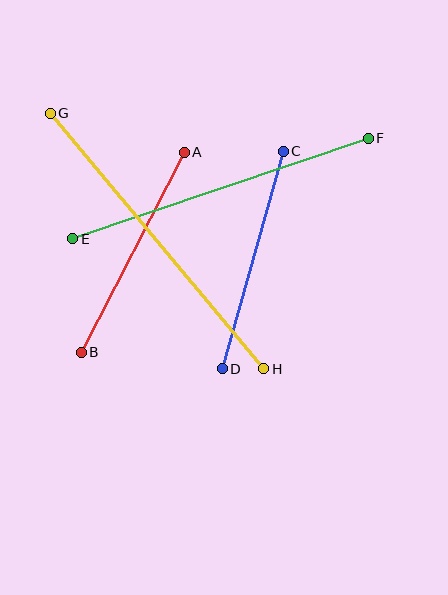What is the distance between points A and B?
The distance is approximately 225 pixels.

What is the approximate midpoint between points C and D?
The midpoint is at approximately (253, 260) pixels.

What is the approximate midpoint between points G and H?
The midpoint is at approximately (157, 241) pixels.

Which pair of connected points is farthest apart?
Points G and H are farthest apart.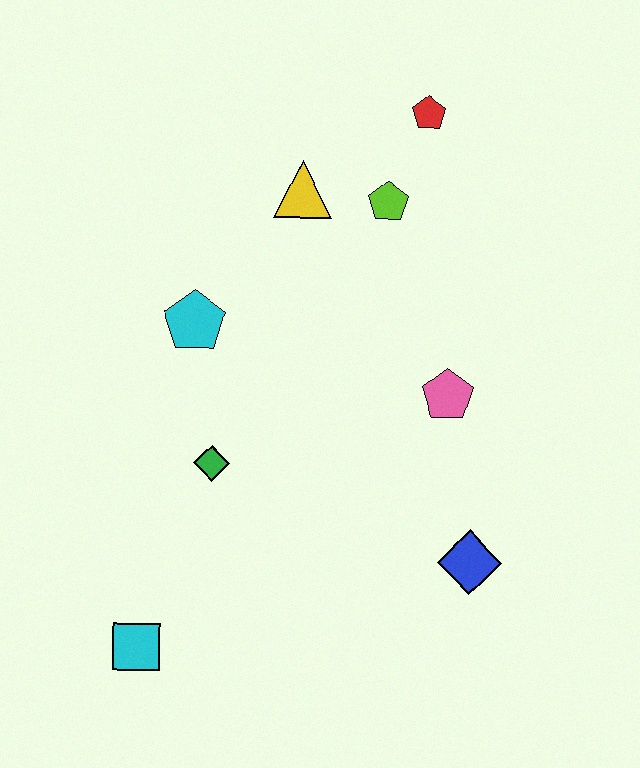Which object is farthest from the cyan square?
The red pentagon is farthest from the cyan square.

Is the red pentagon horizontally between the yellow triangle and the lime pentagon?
No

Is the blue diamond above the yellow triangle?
No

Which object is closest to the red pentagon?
The lime pentagon is closest to the red pentagon.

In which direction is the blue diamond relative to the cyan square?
The blue diamond is to the right of the cyan square.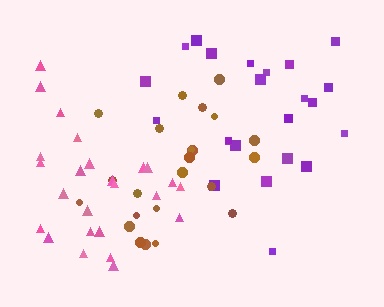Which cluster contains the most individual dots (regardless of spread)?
Pink (25).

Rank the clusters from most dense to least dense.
pink, brown, purple.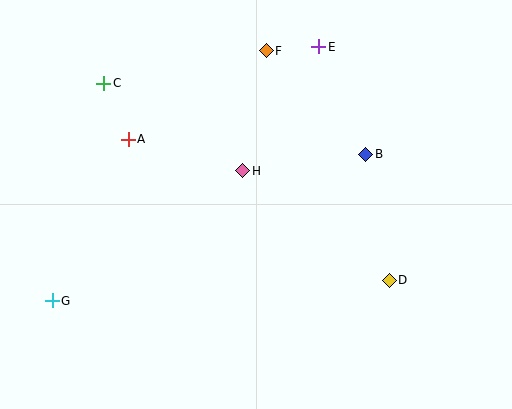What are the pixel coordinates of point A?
Point A is at (128, 139).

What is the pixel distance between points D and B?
The distance between D and B is 128 pixels.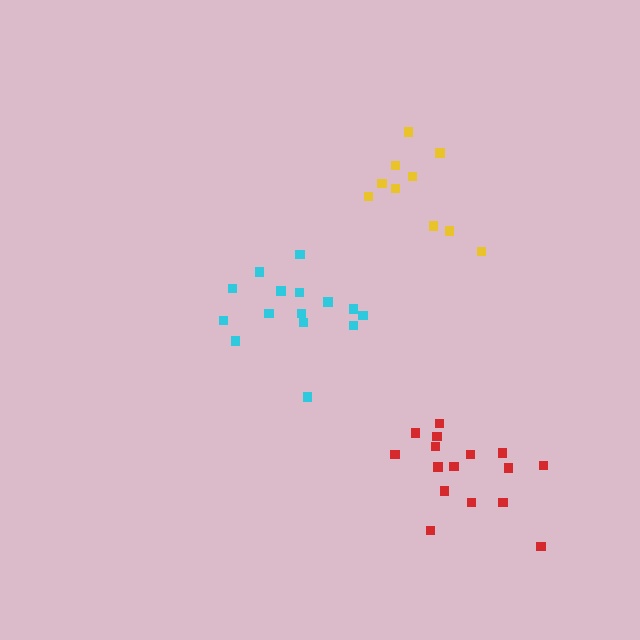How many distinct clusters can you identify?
There are 3 distinct clusters.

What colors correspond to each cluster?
The clusters are colored: cyan, red, yellow.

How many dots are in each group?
Group 1: 15 dots, Group 2: 16 dots, Group 3: 10 dots (41 total).